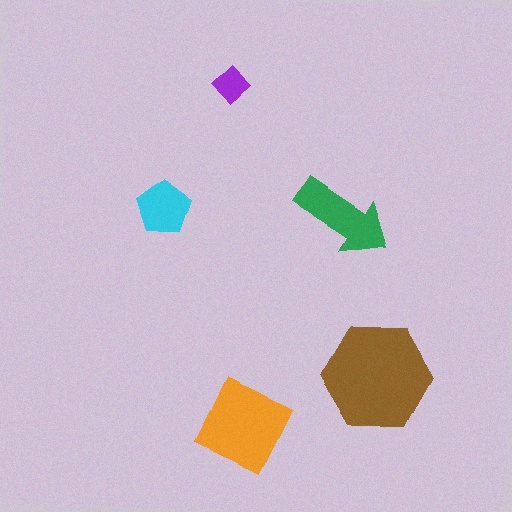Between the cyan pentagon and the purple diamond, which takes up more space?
The cyan pentagon.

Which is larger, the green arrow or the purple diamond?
The green arrow.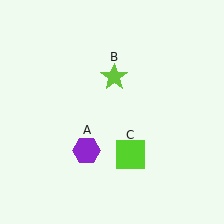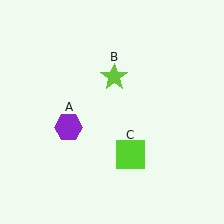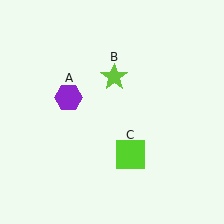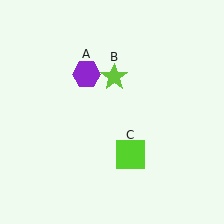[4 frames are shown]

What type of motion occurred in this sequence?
The purple hexagon (object A) rotated clockwise around the center of the scene.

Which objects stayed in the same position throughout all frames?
Lime star (object B) and lime square (object C) remained stationary.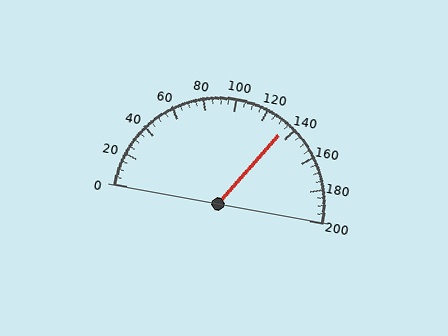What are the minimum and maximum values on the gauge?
The gauge ranges from 0 to 200.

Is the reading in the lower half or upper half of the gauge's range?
The reading is in the upper half of the range (0 to 200).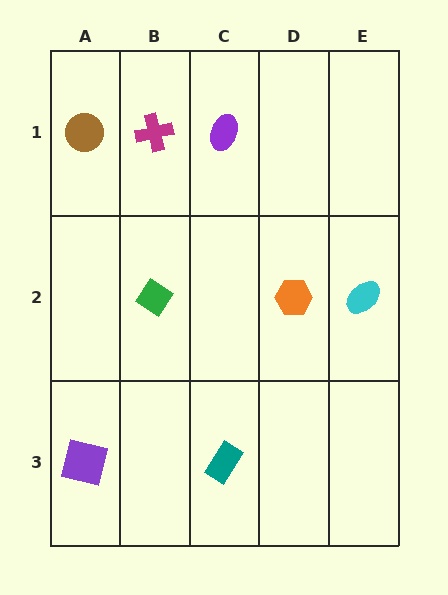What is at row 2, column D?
An orange hexagon.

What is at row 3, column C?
A teal rectangle.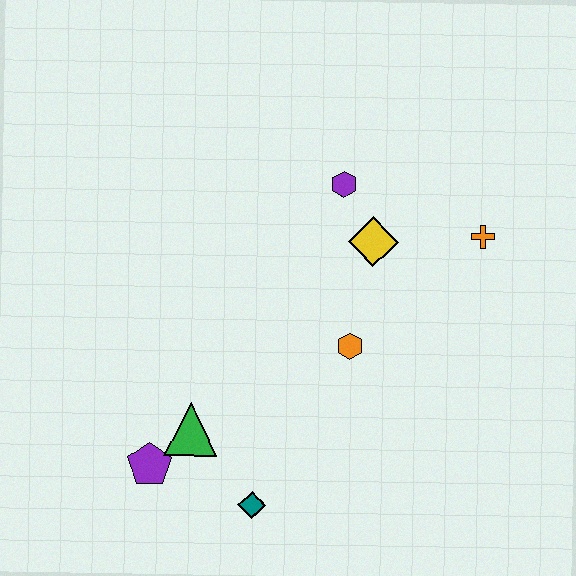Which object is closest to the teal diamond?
The green triangle is closest to the teal diamond.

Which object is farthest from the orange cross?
The purple pentagon is farthest from the orange cross.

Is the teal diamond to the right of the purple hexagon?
No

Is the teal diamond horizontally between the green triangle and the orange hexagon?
Yes